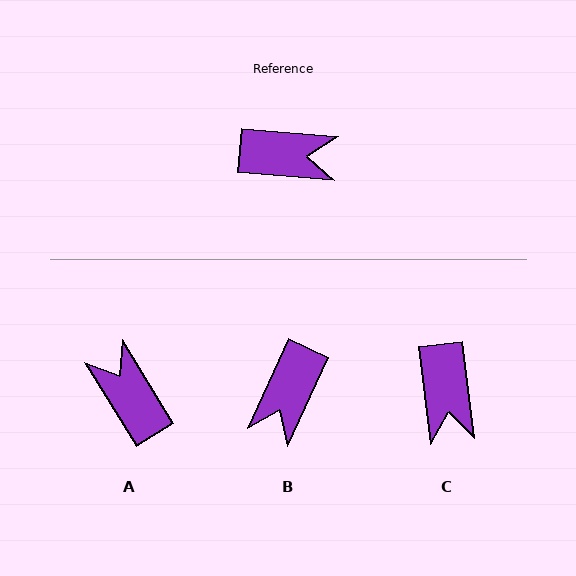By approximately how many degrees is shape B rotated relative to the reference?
Approximately 110 degrees clockwise.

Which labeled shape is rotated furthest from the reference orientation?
A, about 126 degrees away.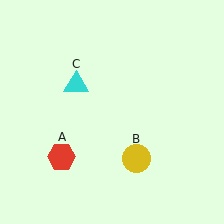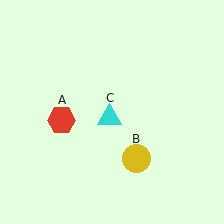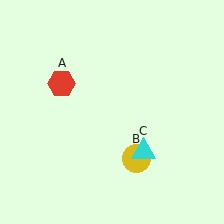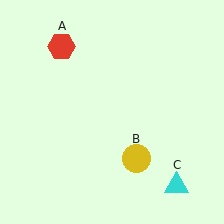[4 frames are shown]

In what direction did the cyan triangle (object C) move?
The cyan triangle (object C) moved down and to the right.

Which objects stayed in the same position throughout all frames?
Yellow circle (object B) remained stationary.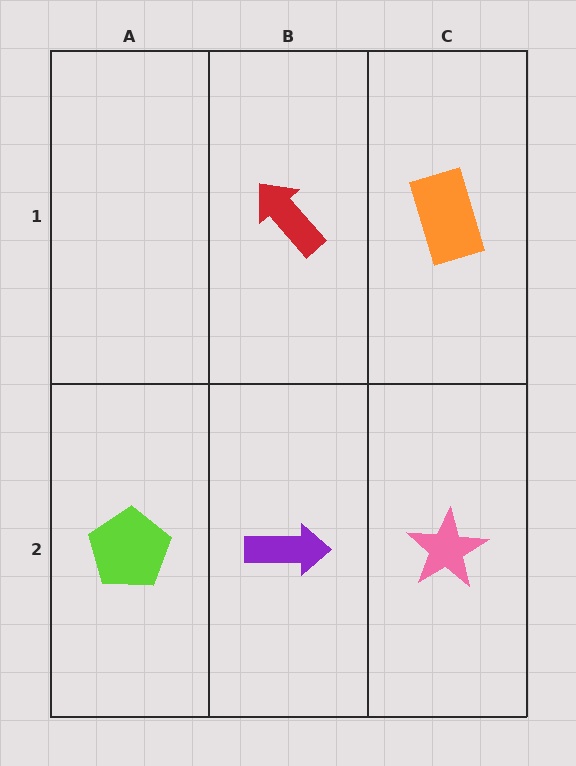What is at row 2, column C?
A pink star.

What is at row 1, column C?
An orange rectangle.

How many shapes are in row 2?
3 shapes.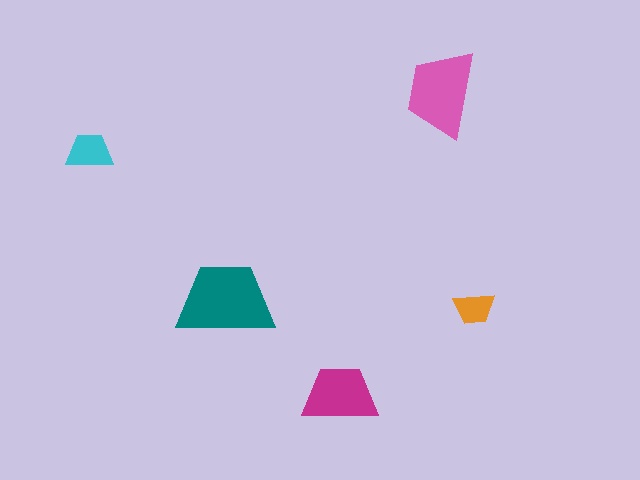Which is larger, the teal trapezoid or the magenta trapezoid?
The teal one.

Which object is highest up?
The pink trapezoid is topmost.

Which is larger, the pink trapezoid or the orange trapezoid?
The pink one.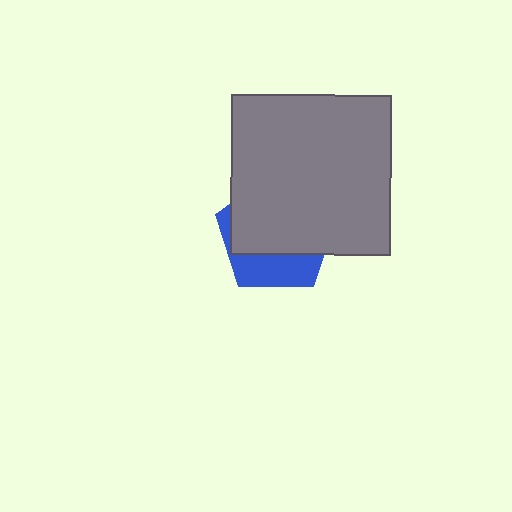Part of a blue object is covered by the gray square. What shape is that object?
It is a pentagon.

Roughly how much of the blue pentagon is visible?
A small part of it is visible (roughly 32%).